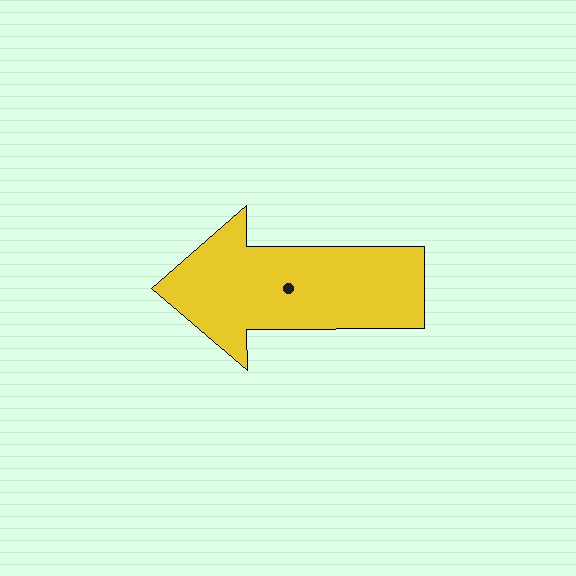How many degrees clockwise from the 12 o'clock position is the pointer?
Approximately 270 degrees.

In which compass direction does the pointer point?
West.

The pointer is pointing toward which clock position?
Roughly 9 o'clock.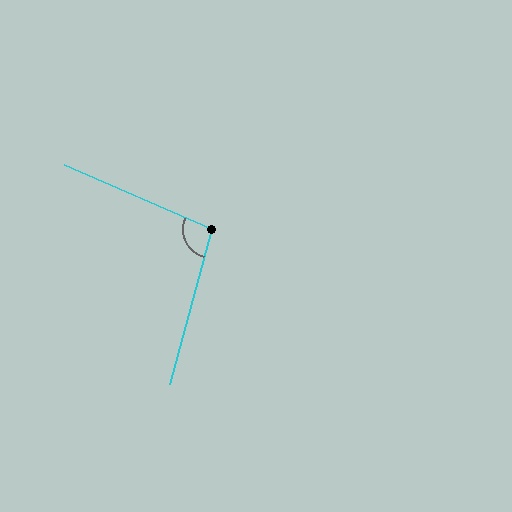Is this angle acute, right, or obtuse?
It is obtuse.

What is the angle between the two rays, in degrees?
Approximately 98 degrees.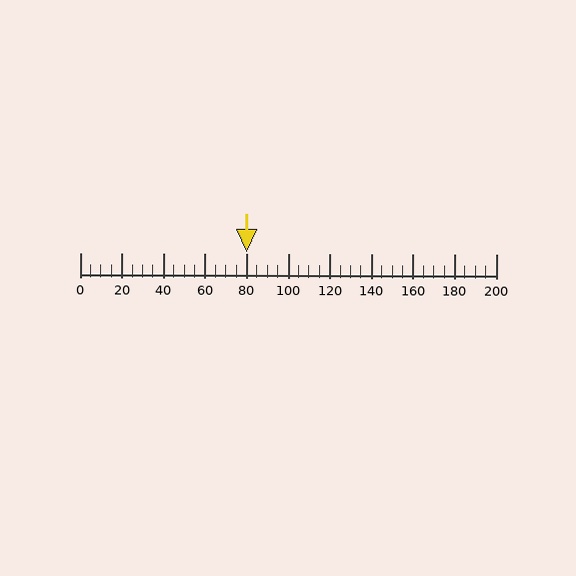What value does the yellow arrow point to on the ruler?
The yellow arrow points to approximately 80.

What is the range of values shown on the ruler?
The ruler shows values from 0 to 200.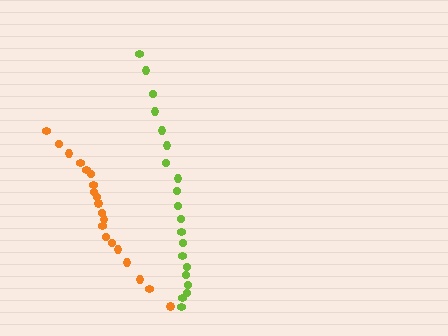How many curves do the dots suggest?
There are 2 distinct paths.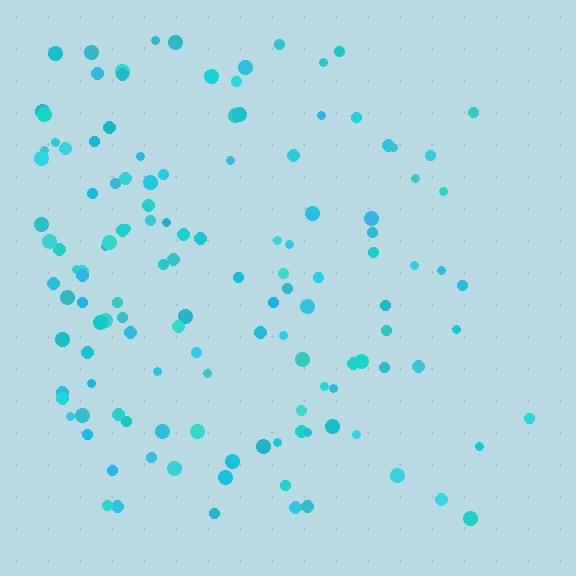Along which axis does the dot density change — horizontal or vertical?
Horizontal.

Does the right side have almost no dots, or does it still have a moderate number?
Still a moderate number, just noticeably fewer than the left.